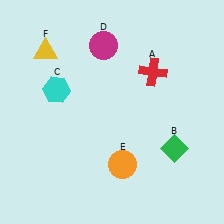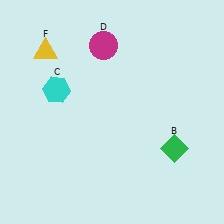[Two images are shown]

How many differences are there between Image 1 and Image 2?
There are 2 differences between the two images.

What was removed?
The orange circle (E), the red cross (A) were removed in Image 2.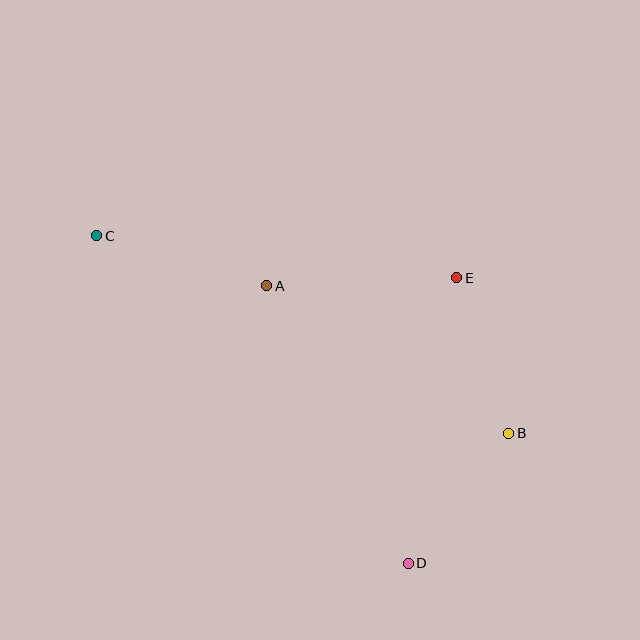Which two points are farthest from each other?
Points B and C are farthest from each other.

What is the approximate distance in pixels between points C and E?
The distance between C and E is approximately 363 pixels.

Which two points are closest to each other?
Points B and E are closest to each other.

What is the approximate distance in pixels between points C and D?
The distance between C and D is approximately 452 pixels.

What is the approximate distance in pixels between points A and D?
The distance between A and D is approximately 311 pixels.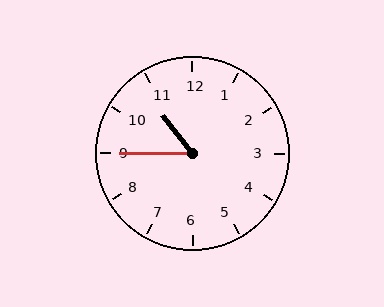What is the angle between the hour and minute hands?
Approximately 52 degrees.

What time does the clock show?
10:45.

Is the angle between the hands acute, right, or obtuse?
It is acute.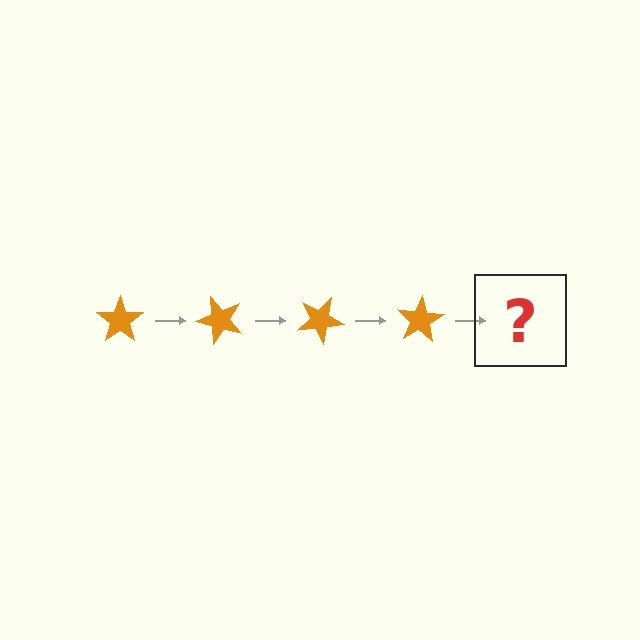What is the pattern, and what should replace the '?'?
The pattern is that the star rotates 50 degrees each step. The '?' should be an orange star rotated 200 degrees.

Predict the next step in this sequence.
The next step is an orange star rotated 200 degrees.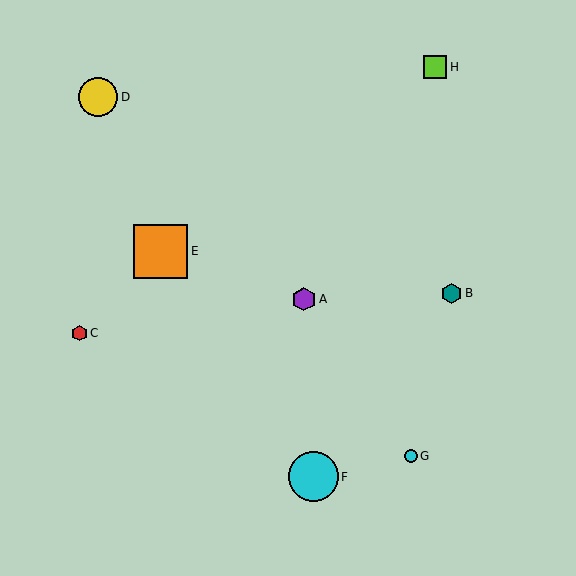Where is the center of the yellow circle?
The center of the yellow circle is at (98, 97).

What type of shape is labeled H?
Shape H is a lime square.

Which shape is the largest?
The orange square (labeled E) is the largest.